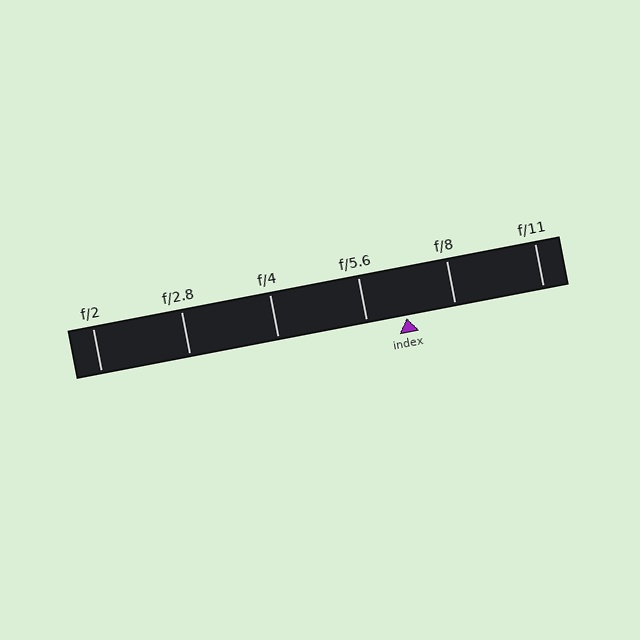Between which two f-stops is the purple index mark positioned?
The index mark is between f/5.6 and f/8.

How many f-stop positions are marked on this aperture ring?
There are 6 f-stop positions marked.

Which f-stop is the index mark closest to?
The index mark is closest to f/5.6.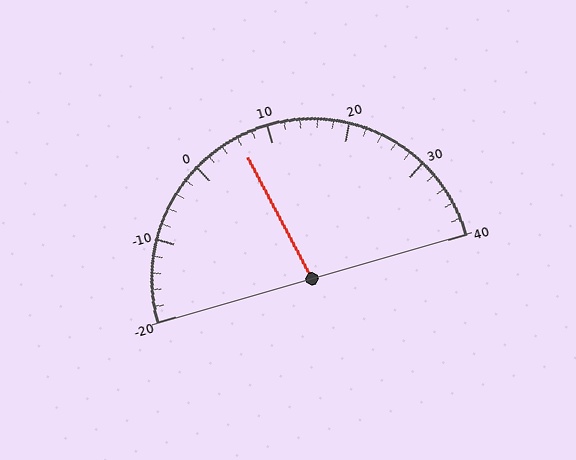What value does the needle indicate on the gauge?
The needle indicates approximately 6.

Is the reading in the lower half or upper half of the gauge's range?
The reading is in the lower half of the range (-20 to 40).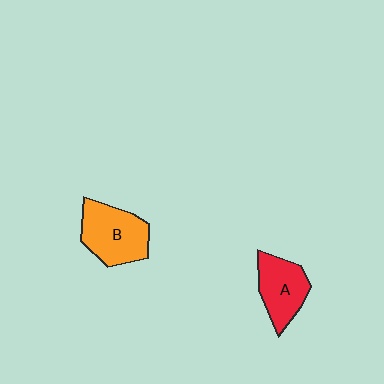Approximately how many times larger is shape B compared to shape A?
Approximately 1.2 times.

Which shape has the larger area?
Shape B (orange).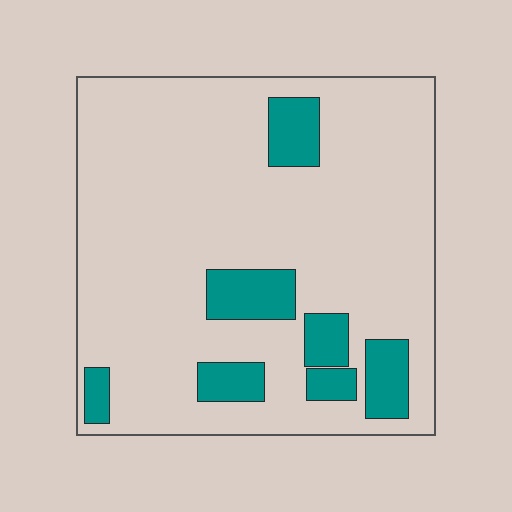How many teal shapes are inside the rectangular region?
7.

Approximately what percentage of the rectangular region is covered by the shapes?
Approximately 15%.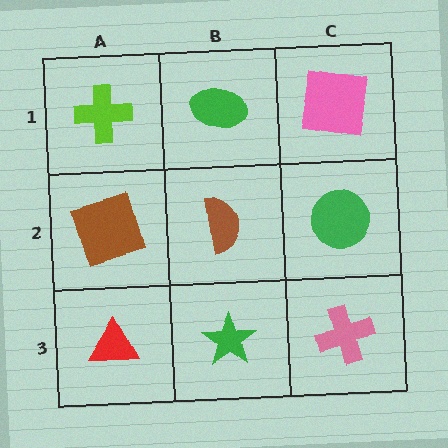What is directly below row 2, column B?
A green star.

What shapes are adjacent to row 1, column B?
A brown semicircle (row 2, column B), a lime cross (row 1, column A), a pink square (row 1, column C).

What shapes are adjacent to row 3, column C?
A green circle (row 2, column C), a green star (row 3, column B).